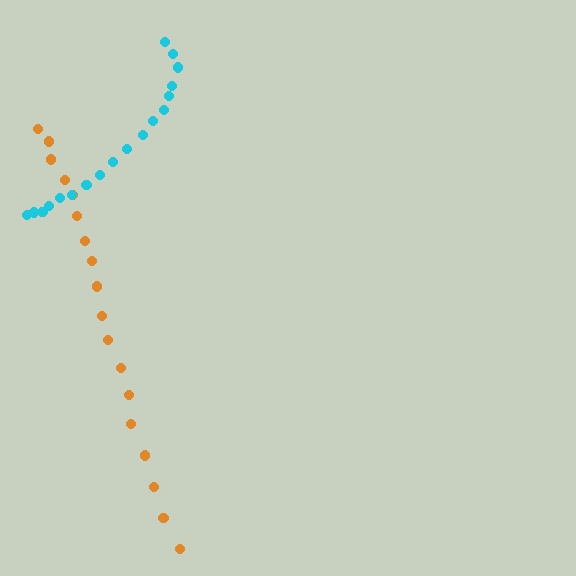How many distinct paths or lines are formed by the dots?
There are 2 distinct paths.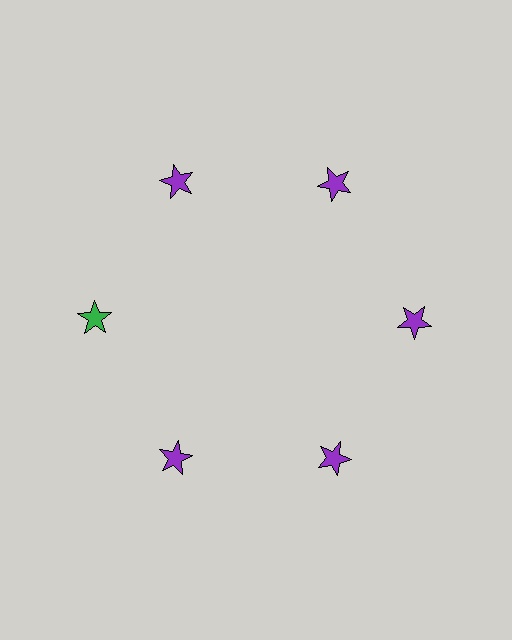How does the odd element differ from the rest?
It has a different color: green instead of purple.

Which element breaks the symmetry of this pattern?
The green star at roughly the 9 o'clock position breaks the symmetry. All other shapes are purple stars.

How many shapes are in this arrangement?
There are 6 shapes arranged in a ring pattern.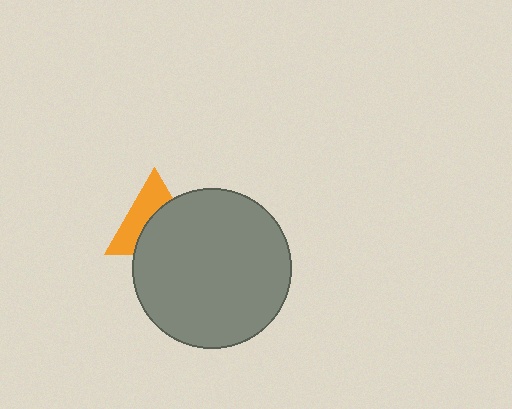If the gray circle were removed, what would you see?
You would see the complete orange triangle.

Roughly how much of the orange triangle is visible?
About half of it is visible (roughly 46%).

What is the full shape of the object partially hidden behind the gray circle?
The partially hidden object is an orange triangle.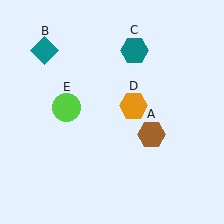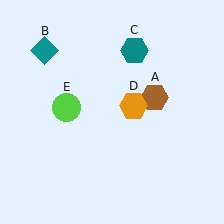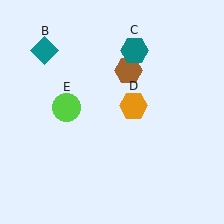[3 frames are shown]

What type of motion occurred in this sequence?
The brown hexagon (object A) rotated counterclockwise around the center of the scene.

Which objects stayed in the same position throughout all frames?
Teal diamond (object B) and teal hexagon (object C) and orange hexagon (object D) and lime circle (object E) remained stationary.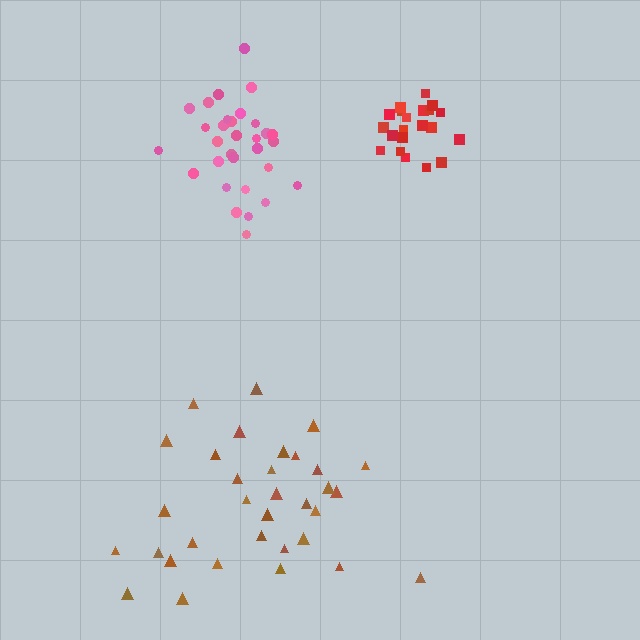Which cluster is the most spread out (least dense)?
Brown.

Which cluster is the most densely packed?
Red.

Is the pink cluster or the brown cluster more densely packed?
Pink.